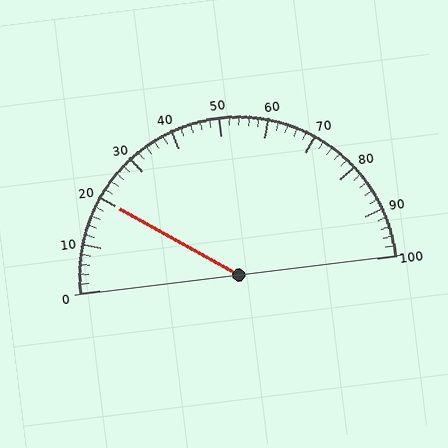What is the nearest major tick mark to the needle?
The nearest major tick mark is 20.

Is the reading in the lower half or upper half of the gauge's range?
The reading is in the lower half of the range (0 to 100).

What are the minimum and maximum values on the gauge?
The gauge ranges from 0 to 100.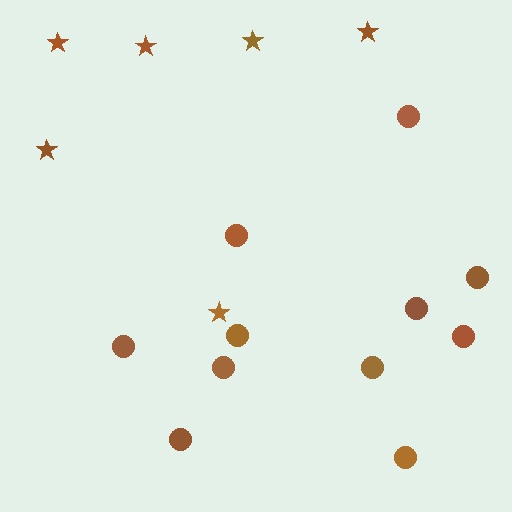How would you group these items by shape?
There are 2 groups: one group of stars (6) and one group of circles (11).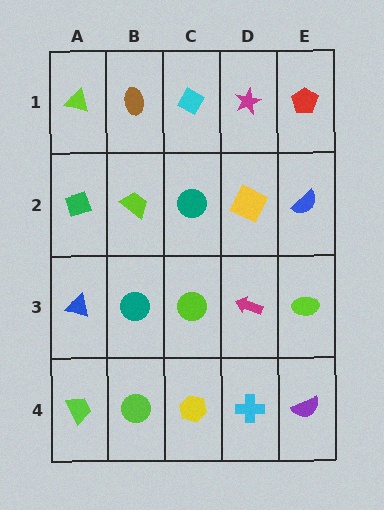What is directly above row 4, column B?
A teal circle.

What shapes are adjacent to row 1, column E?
A blue semicircle (row 2, column E), a magenta star (row 1, column D).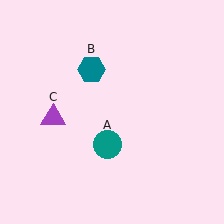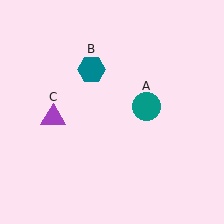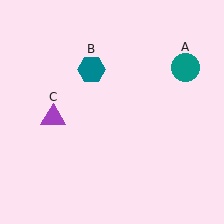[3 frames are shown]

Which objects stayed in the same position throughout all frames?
Teal hexagon (object B) and purple triangle (object C) remained stationary.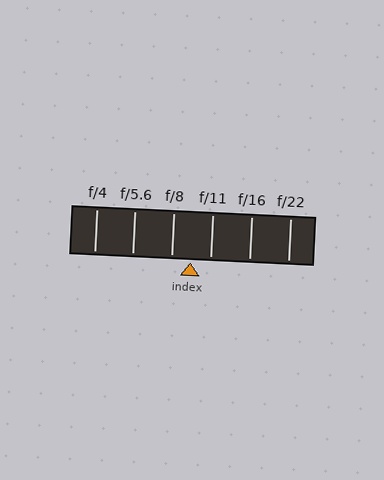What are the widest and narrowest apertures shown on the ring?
The widest aperture shown is f/4 and the narrowest is f/22.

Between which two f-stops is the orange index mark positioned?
The index mark is between f/8 and f/11.